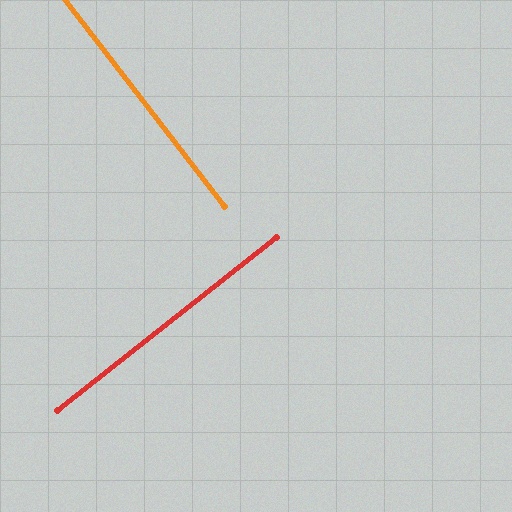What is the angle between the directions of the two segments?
Approximately 89 degrees.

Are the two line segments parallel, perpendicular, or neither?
Perpendicular — they meet at approximately 89°.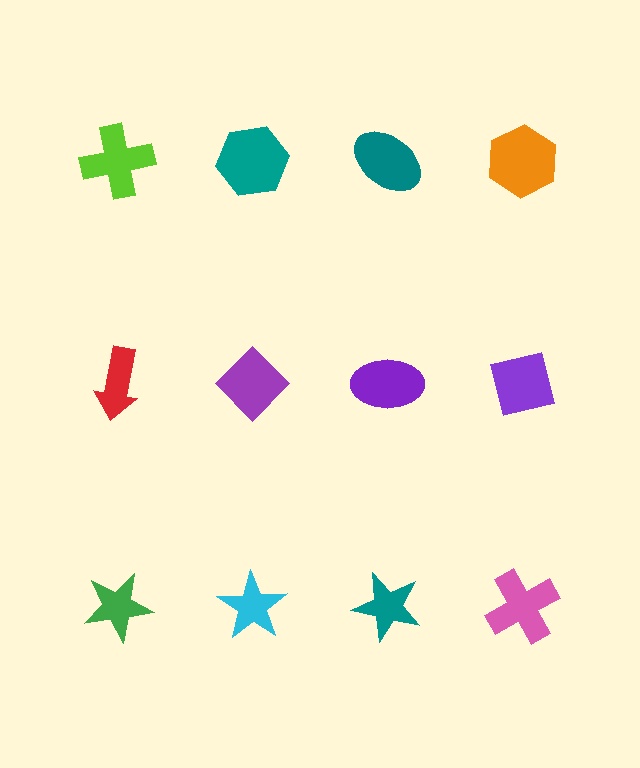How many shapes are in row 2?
4 shapes.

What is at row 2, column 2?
A purple diamond.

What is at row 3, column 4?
A pink cross.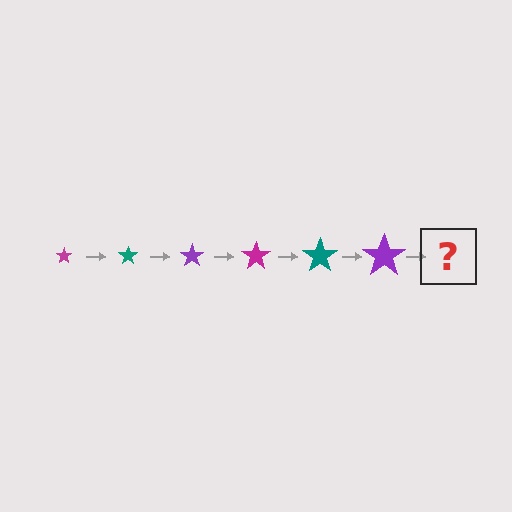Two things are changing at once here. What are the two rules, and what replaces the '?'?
The two rules are that the star grows larger each step and the color cycles through magenta, teal, and purple. The '?' should be a magenta star, larger than the previous one.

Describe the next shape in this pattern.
It should be a magenta star, larger than the previous one.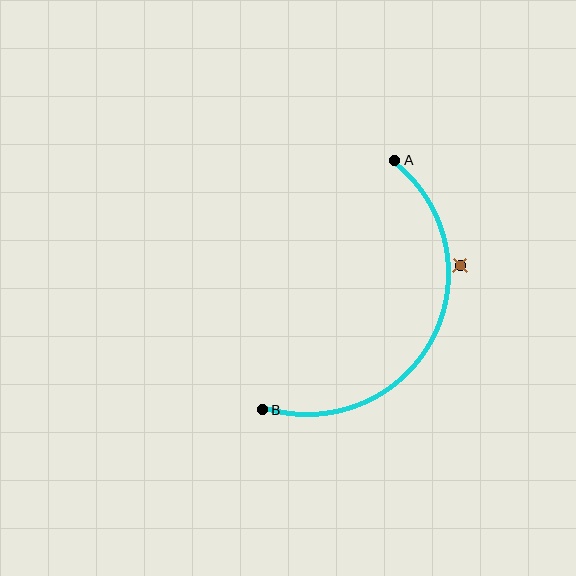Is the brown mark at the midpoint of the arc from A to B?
No — the brown mark does not lie on the arc at all. It sits slightly outside the curve.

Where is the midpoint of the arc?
The arc midpoint is the point on the curve farthest from the straight line joining A and B. It sits to the right of that line.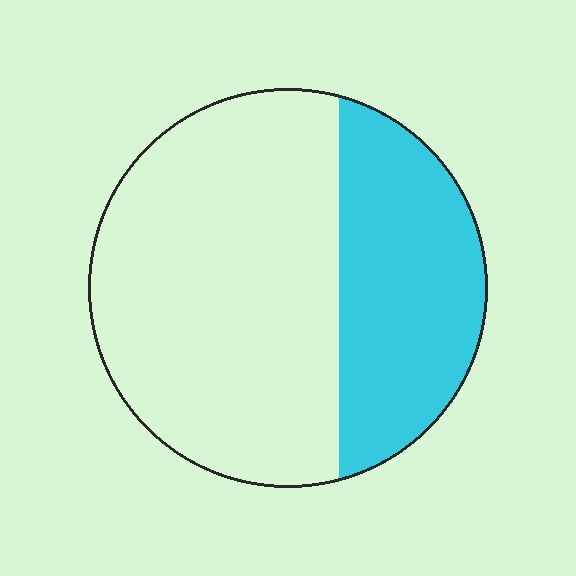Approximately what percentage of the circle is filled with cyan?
Approximately 35%.